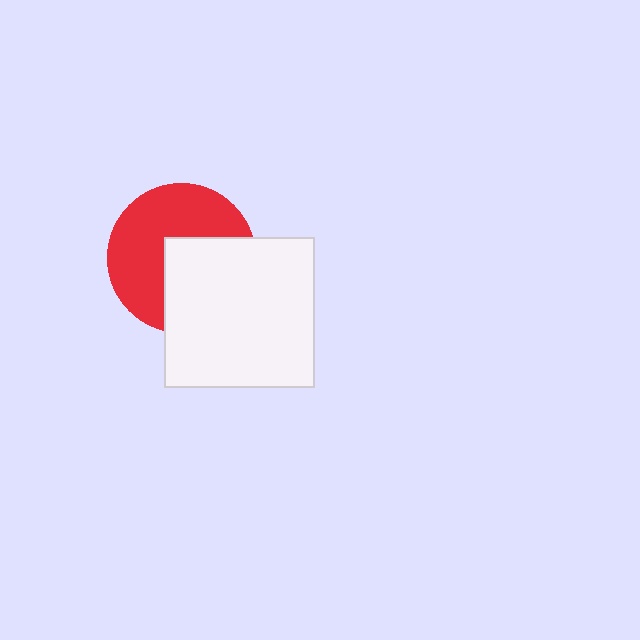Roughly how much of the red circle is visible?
About half of it is visible (roughly 57%).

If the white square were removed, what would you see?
You would see the complete red circle.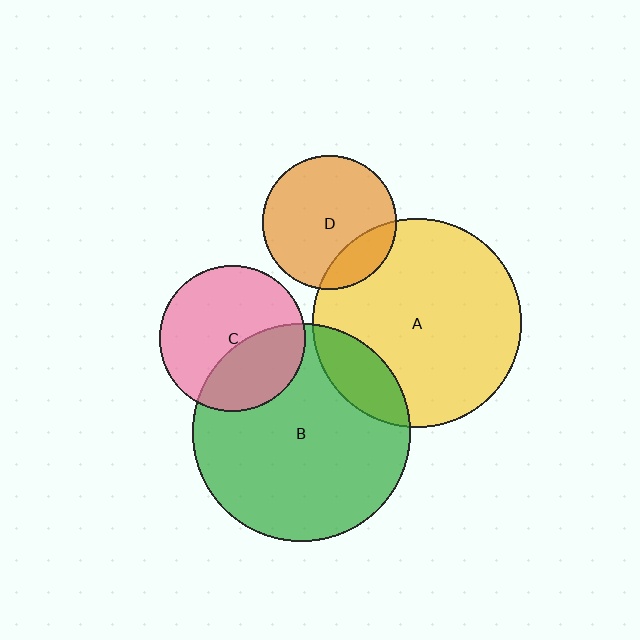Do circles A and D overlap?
Yes.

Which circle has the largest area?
Circle B (green).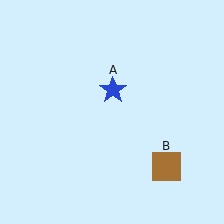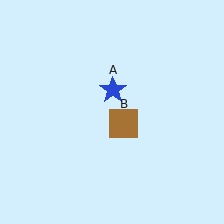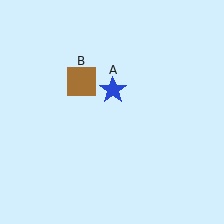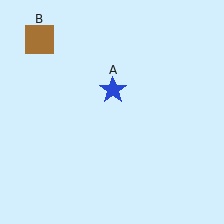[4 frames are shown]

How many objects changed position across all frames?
1 object changed position: brown square (object B).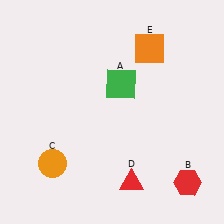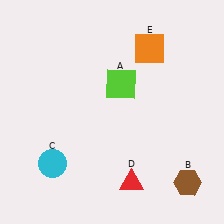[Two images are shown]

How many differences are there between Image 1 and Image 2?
There are 3 differences between the two images.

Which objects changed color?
A changed from green to lime. B changed from red to brown. C changed from orange to cyan.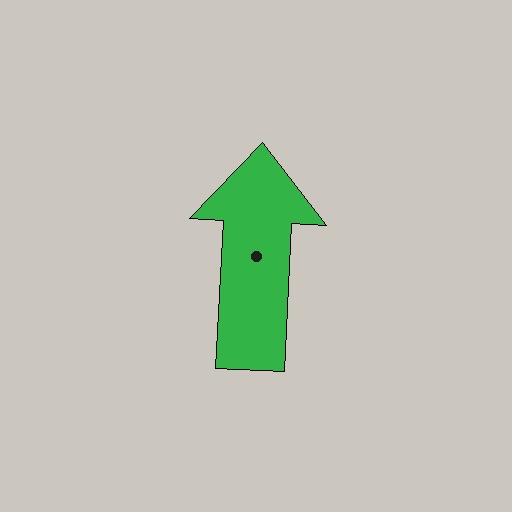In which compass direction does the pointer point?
North.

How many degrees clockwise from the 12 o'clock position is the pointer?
Approximately 3 degrees.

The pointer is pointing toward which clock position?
Roughly 12 o'clock.